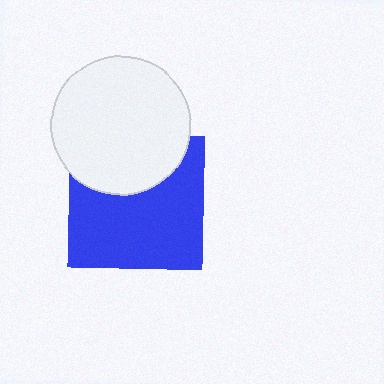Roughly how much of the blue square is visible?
Most of it is visible (roughly 66%).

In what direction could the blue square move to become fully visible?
The blue square could move down. That would shift it out from behind the white circle entirely.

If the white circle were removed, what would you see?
You would see the complete blue square.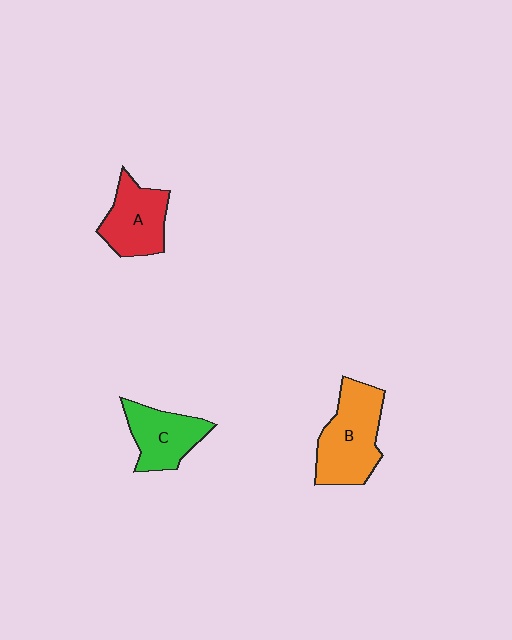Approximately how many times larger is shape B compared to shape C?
Approximately 1.4 times.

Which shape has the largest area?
Shape B (orange).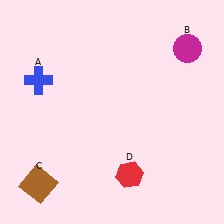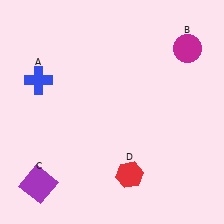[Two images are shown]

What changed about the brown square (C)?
In Image 1, C is brown. In Image 2, it changed to purple.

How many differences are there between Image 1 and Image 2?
There is 1 difference between the two images.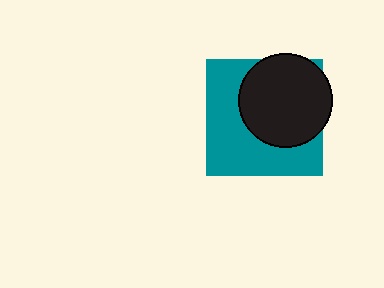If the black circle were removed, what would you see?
You would see the complete teal square.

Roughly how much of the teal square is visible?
About half of it is visible (roughly 53%).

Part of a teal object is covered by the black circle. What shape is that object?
It is a square.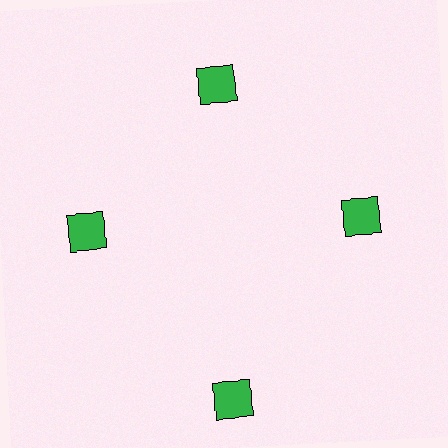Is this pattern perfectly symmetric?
No. The 4 green squares are arranged in a ring, but one element near the 6 o'clock position is pushed outward from the center, breaking the 4-fold rotational symmetry.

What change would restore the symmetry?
The symmetry would be restored by moving it inward, back onto the ring so that all 4 squares sit at equal angles and equal distance from the center.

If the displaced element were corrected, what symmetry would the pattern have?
It would have 4-fold rotational symmetry — the pattern would map onto itself every 90 degrees.